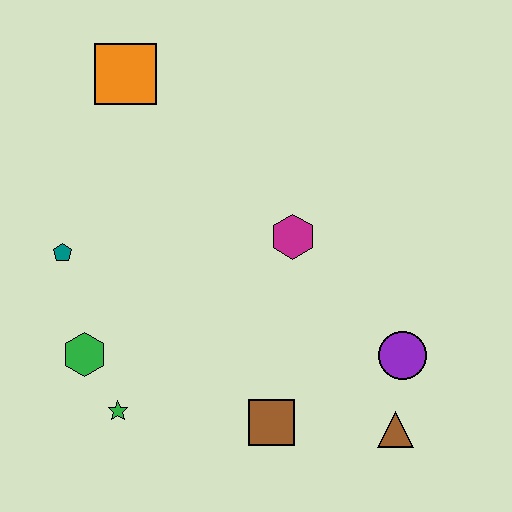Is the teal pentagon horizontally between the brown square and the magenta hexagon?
No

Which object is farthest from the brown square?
The orange square is farthest from the brown square.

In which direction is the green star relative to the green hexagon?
The green star is below the green hexagon.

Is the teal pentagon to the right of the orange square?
No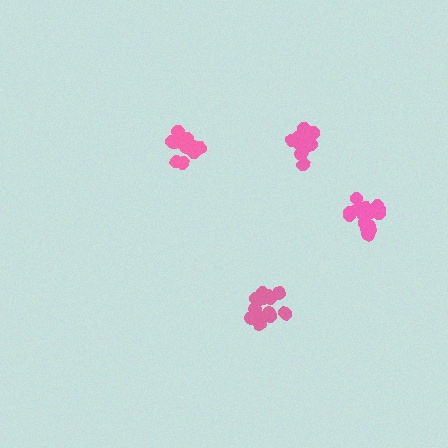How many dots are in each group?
Group 1: 19 dots, Group 2: 16 dots, Group 3: 17 dots, Group 4: 14 dots (66 total).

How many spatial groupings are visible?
There are 4 spatial groupings.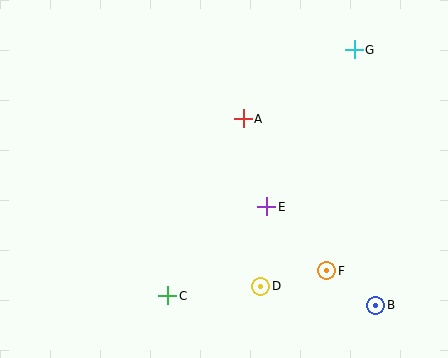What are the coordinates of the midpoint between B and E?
The midpoint between B and E is at (321, 256).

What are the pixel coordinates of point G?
Point G is at (354, 50).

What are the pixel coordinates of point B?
Point B is at (376, 305).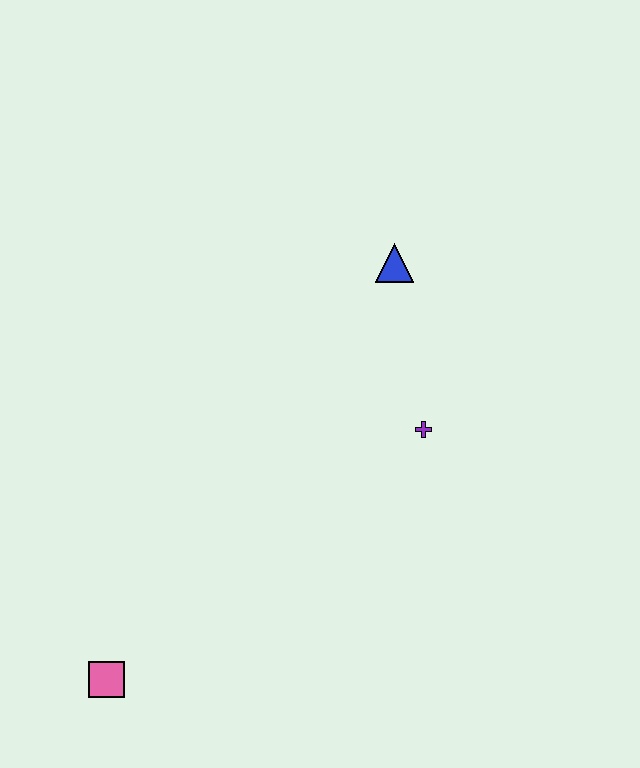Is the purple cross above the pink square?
Yes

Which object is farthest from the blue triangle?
The pink square is farthest from the blue triangle.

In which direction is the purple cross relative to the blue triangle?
The purple cross is below the blue triangle.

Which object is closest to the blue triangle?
The purple cross is closest to the blue triangle.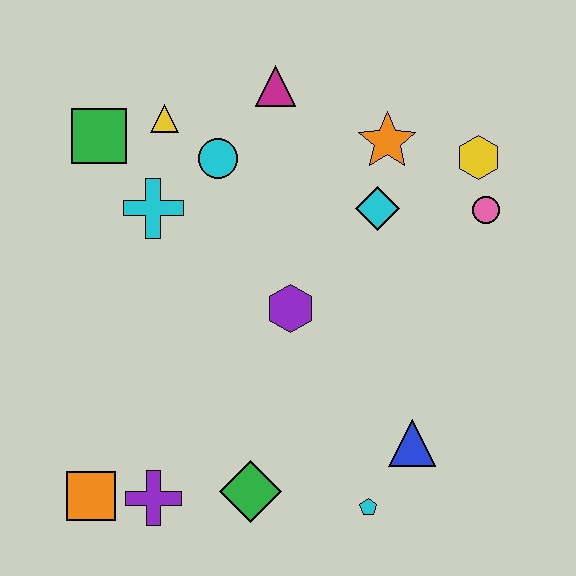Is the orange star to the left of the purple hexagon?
No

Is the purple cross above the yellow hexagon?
No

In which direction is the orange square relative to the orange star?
The orange square is below the orange star.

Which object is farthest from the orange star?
The orange square is farthest from the orange star.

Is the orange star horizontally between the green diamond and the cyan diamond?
No